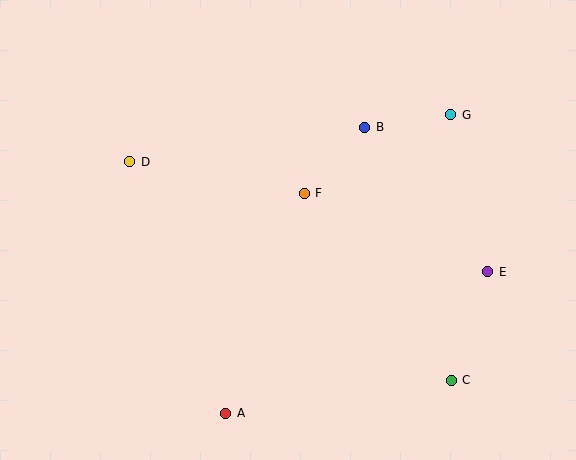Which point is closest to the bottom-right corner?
Point C is closest to the bottom-right corner.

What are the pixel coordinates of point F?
Point F is at (304, 193).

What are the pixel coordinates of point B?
Point B is at (365, 128).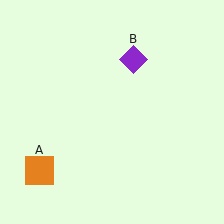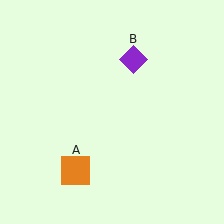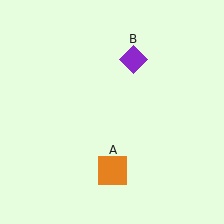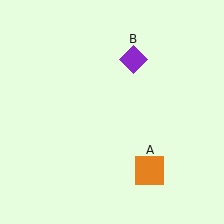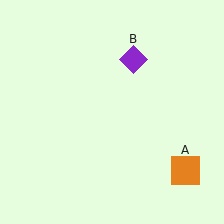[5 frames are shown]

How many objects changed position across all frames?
1 object changed position: orange square (object A).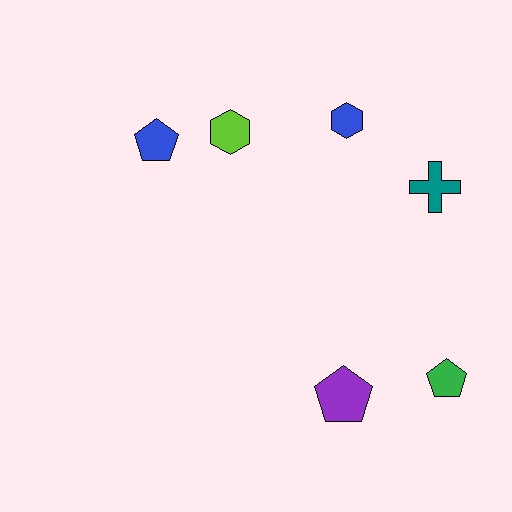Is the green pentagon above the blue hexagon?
No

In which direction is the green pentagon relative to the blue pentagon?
The green pentagon is to the right of the blue pentagon.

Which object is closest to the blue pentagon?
The lime hexagon is closest to the blue pentagon.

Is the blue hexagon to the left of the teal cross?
Yes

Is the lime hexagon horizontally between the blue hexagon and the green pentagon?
No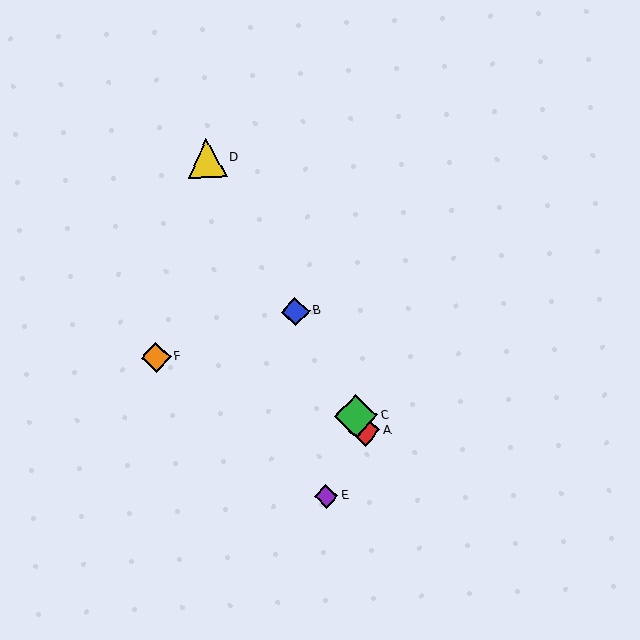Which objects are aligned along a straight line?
Objects A, B, C, D are aligned along a straight line.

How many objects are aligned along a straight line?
4 objects (A, B, C, D) are aligned along a straight line.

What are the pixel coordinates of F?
Object F is at (156, 357).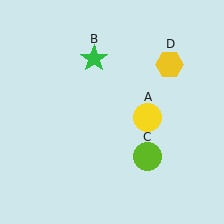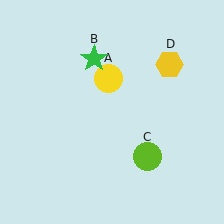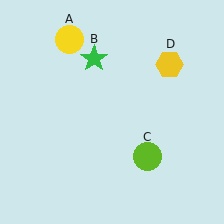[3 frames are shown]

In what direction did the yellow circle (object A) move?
The yellow circle (object A) moved up and to the left.